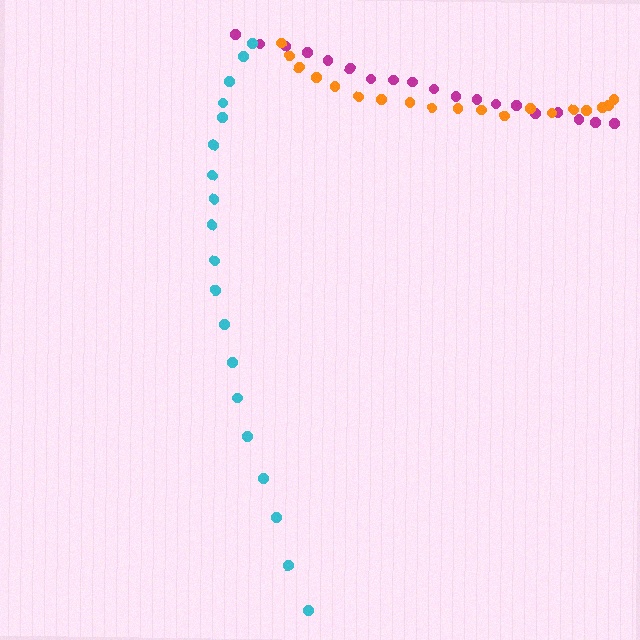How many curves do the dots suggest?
There are 3 distinct paths.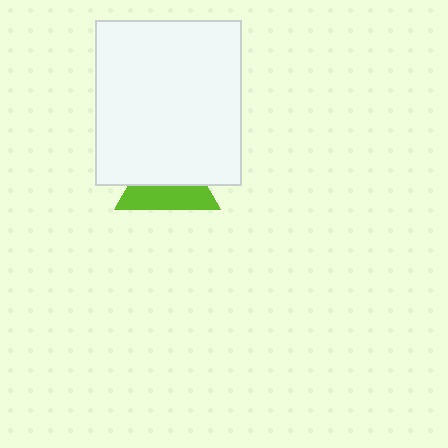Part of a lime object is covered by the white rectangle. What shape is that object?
It is a triangle.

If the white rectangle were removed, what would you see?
You would see the complete lime triangle.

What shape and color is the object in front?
The object in front is a white rectangle.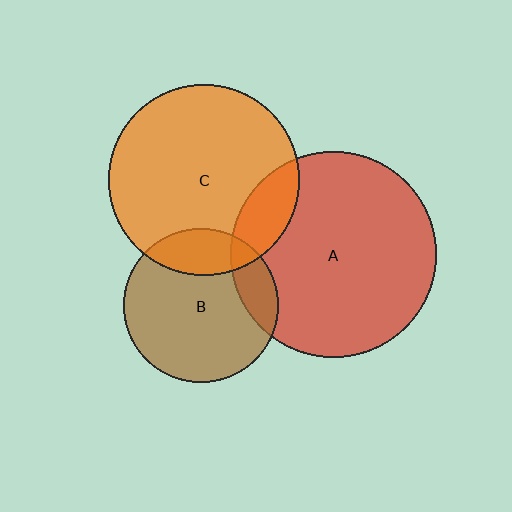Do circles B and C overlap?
Yes.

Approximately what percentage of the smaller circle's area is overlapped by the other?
Approximately 20%.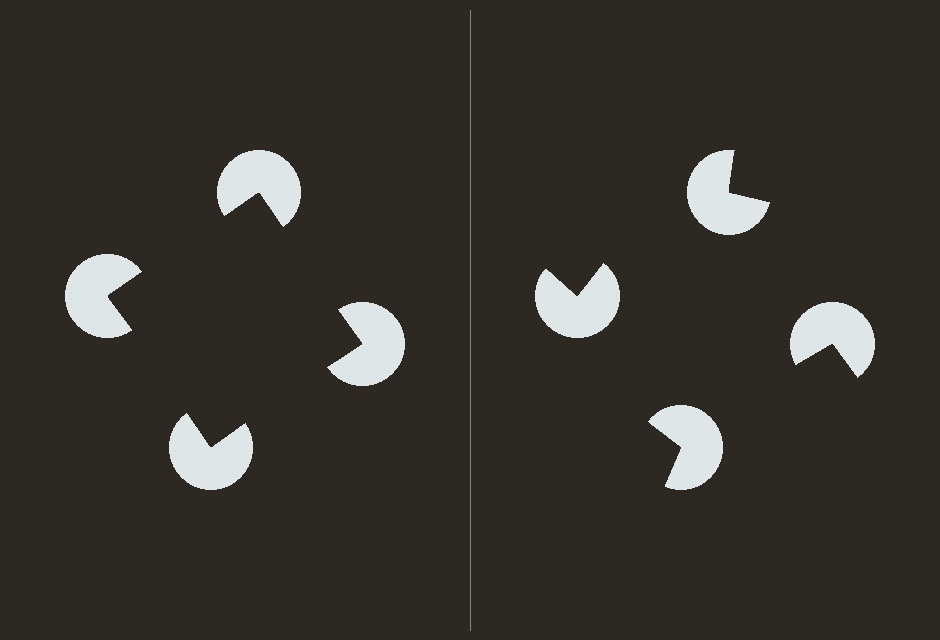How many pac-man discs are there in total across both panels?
8 — 4 on each side.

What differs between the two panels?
The pac-man discs are positioned identically on both sides; only the wedge orientations differ. On the left they align to a square; on the right they are misaligned.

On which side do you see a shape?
An illusory square appears on the left side. On the right side the wedge cuts are rotated, so no coherent shape forms.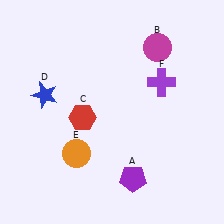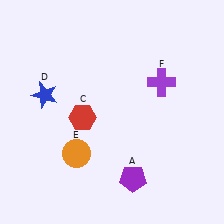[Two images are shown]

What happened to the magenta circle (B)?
The magenta circle (B) was removed in Image 2. It was in the top-right area of Image 1.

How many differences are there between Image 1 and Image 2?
There is 1 difference between the two images.